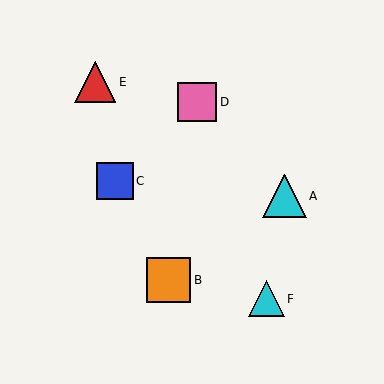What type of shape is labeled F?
Shape F is a cyan triangle.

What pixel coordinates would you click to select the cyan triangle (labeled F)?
Click at (266, 299) to select the cyan triangle F.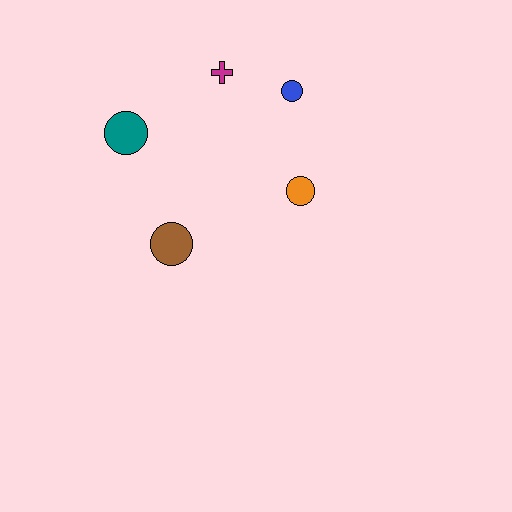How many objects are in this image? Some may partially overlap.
There are 5 objects.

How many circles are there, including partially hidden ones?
There are 4 circles.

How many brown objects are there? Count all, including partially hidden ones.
There is 1 brown object.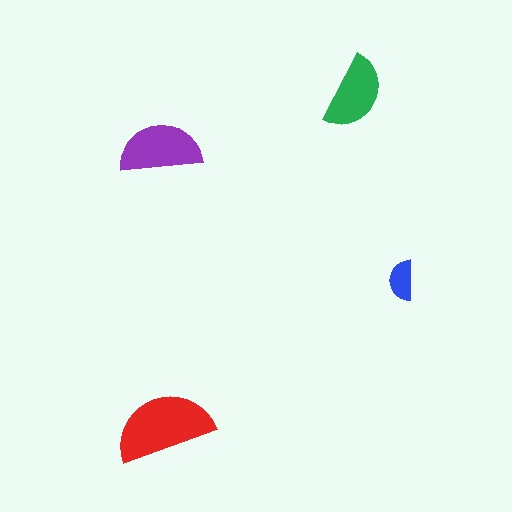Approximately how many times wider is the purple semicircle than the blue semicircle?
About 2 times wider.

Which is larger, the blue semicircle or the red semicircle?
The red one.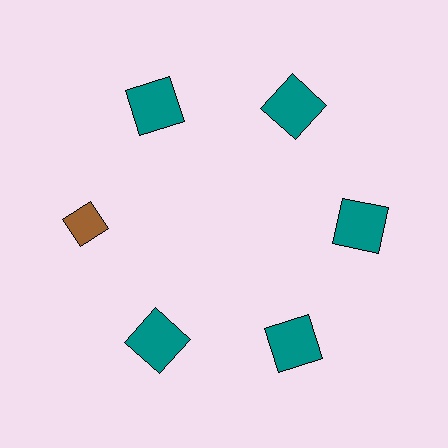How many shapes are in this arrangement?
There are 6 shapes arranged in a ring pattern.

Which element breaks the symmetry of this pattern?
The brown diamond at roughly the 9 o'clock position breaks the symmetry. All other shapes are teal squares.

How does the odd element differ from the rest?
It differs in both color (brown instead of teal) and shape (diamond instead of square).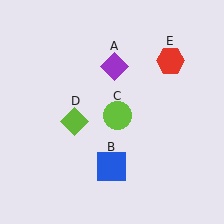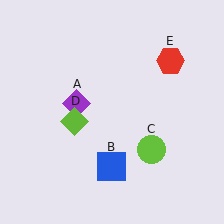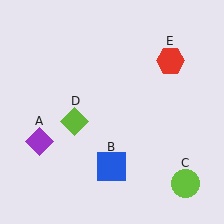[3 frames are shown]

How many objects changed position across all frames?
2 objects changed position: purple diamond (object A), lime circle (object C).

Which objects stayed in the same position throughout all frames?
Blue square (object B) and lime diamond (object D) and red hexagon (object E) remained stationary.